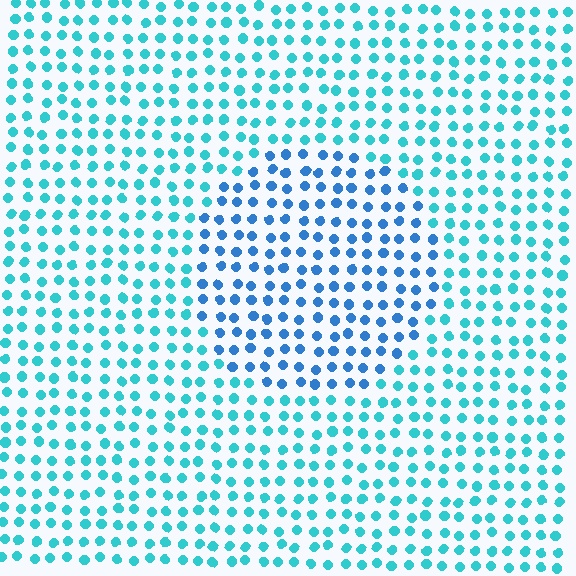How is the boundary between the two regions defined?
The boundary is defined purely by a slight shift in hue (about 30 degrees). Spacing, size, and orientation are identical on both sides.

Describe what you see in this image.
The image is filled with small cyan elements in a uniform arrangement. A circle-shaped region is visible where the elements are tinted to a slightly different hue, forming a subtle color boundary.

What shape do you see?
I see a circle.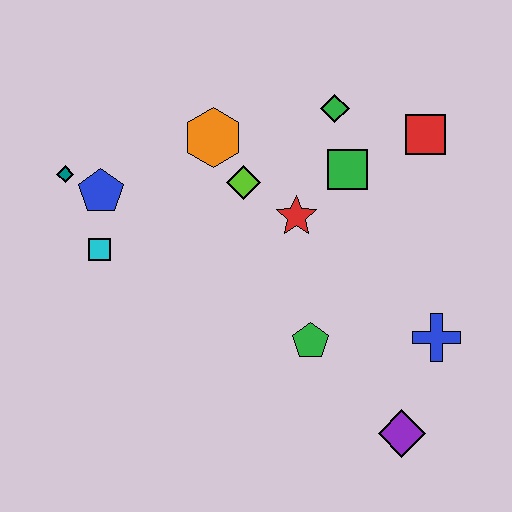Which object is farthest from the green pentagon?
The teal diamond is farthest from the green pentagon.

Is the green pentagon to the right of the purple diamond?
No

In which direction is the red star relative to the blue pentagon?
The red star is to the right of the blue pentagon.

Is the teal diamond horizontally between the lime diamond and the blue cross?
No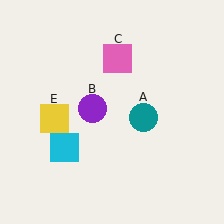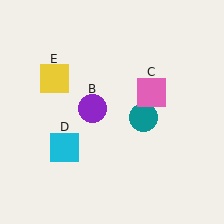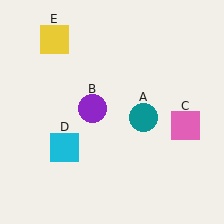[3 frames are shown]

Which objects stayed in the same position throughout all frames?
Teal circle (object A) and purple circle (object B) and cyan square (object D) remained stationary.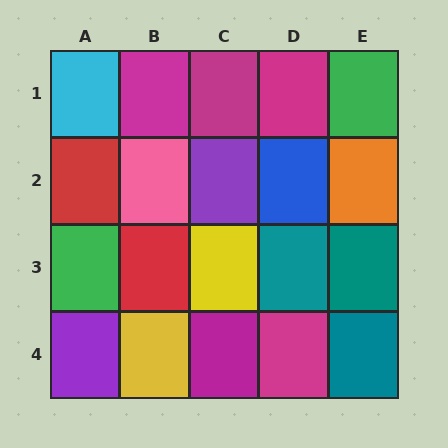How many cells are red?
2 cells are red.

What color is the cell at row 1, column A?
Cyan.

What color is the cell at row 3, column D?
Teal.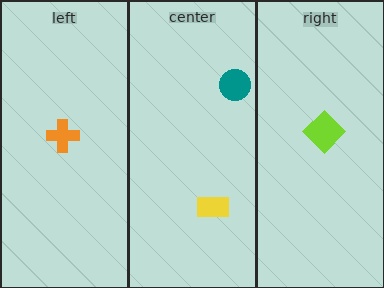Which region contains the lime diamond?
The right region.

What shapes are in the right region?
The lime diamond.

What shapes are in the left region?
The orange cross.